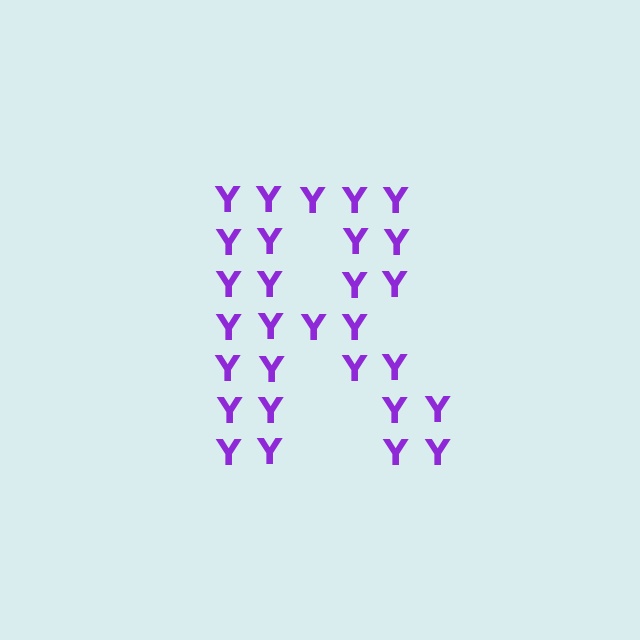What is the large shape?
The large shape is the letter R.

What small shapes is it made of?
It is made of small letter Y's.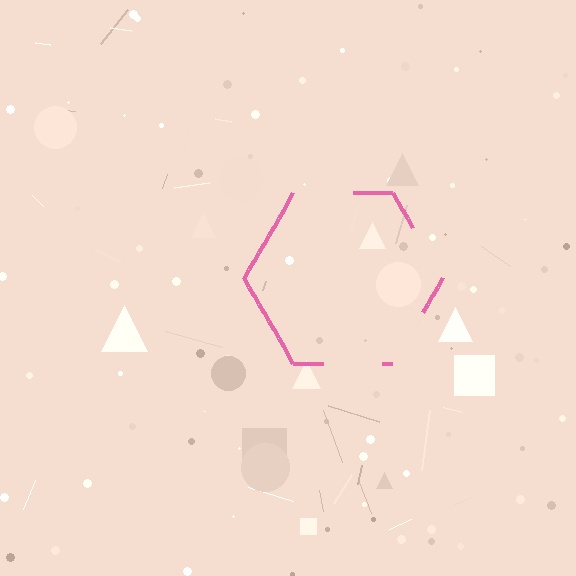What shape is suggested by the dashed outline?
The dashed outline suggests a hexagon.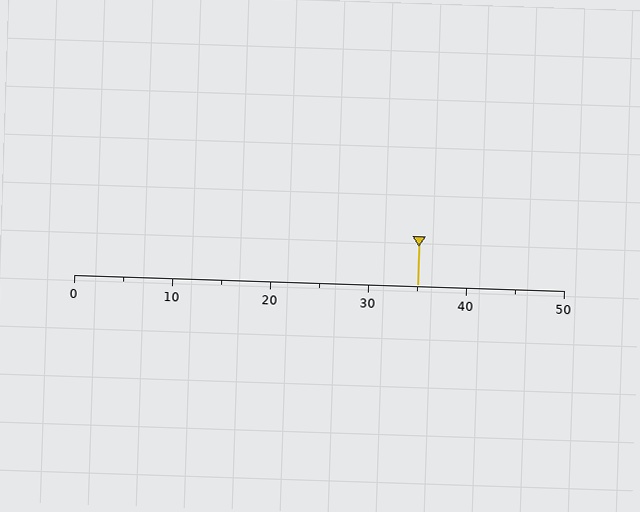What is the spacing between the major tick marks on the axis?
The major ticks are spaced 10 apart.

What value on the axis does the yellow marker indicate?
The marker indicates approximately 35.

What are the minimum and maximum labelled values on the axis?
The axis runs from 0 to 50.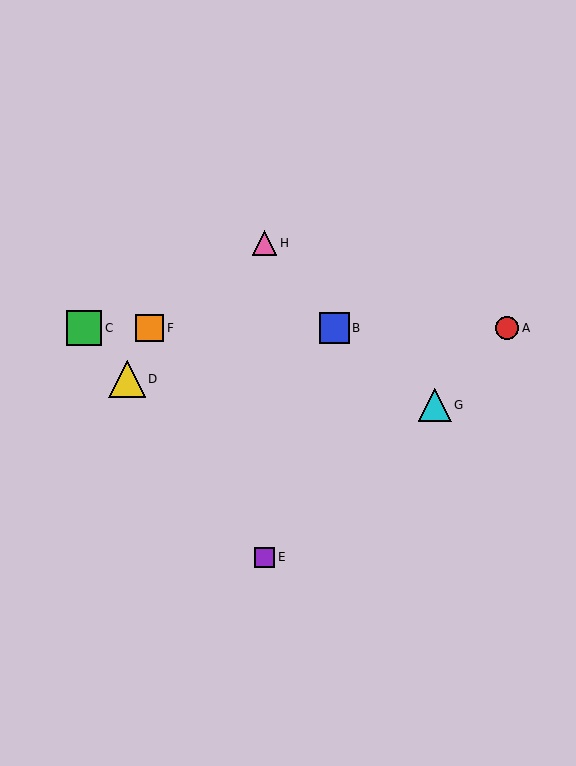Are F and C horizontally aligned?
Yes, both are at y≈328.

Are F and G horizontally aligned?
No, F is at y≈328 and G is at y≈405.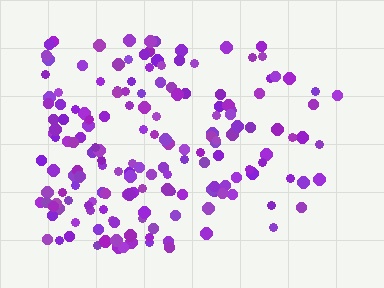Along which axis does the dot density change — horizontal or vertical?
Horizontal.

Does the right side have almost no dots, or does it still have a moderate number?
Still a moderate number, just noticeably fewer than the left.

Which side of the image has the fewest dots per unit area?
The right.